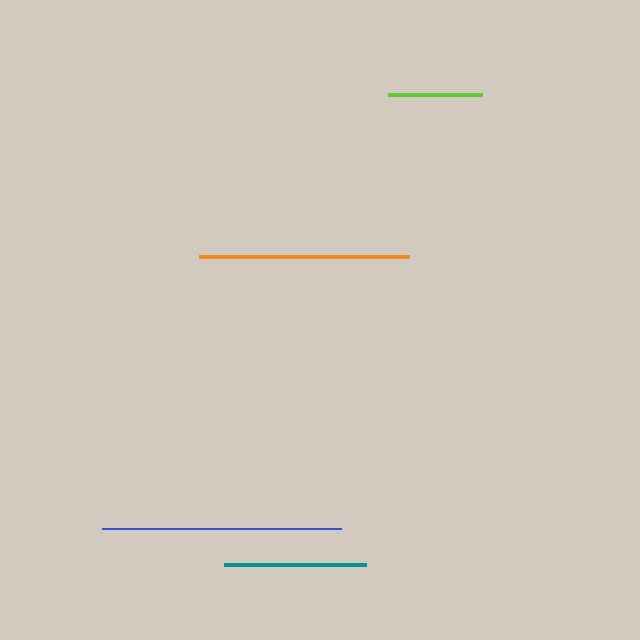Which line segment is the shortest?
The lime line is the shortest at approximately 95 pixels.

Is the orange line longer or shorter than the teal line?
The orange line is longer than the teal line.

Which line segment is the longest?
The blue line is the longest at approximately 239 pixels.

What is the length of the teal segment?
The teal segment is approximately 142 pixels long.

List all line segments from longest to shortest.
From longest to shortest: blue, orange, teal, lime.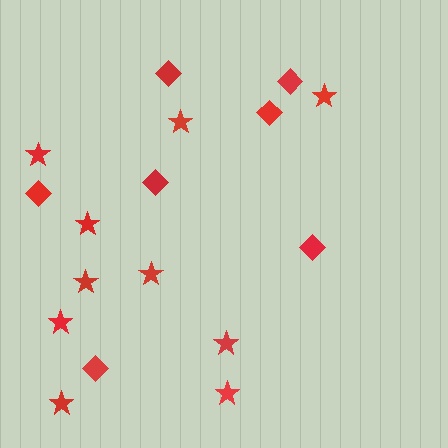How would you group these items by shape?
There are 2 groups: one group of stars (10) and one group of diamonds (7).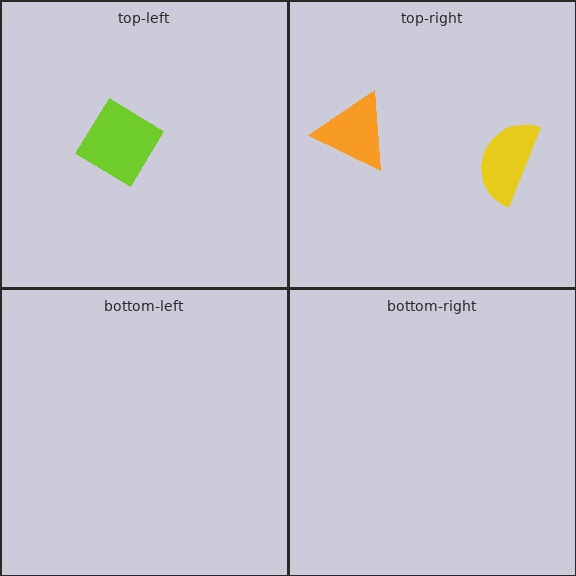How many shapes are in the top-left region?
1.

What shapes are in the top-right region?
The orange triangle, the yellow semicircle.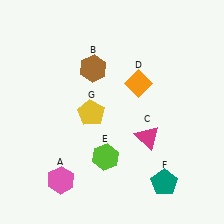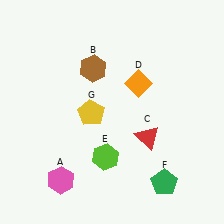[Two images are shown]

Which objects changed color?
C changed from magenta to red. F changed from teal to green.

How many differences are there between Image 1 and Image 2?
There are 2 differences between the two images.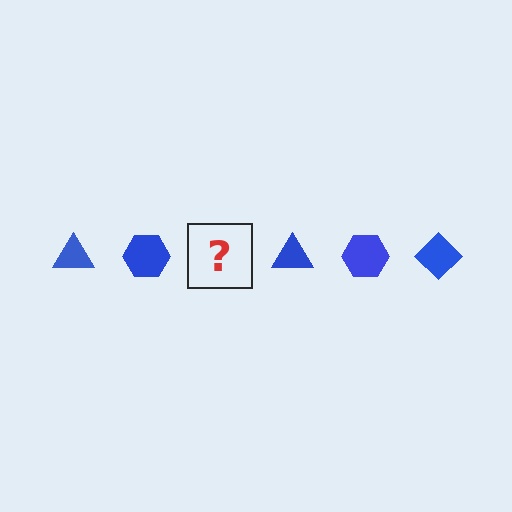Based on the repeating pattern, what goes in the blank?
The blank should be a blue diamond.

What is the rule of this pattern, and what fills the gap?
The rule is that the pattern cycles through triangle, hexagon, diamond shapes in blue. The gap should be filled with a blue diamond.